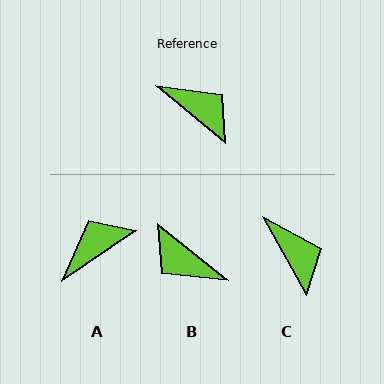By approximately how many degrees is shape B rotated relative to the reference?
Approximately 178 degrees clockwise.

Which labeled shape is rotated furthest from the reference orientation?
B, about 178 degrees away.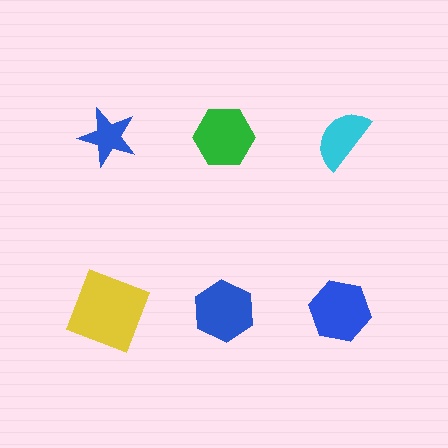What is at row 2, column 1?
A yellow square.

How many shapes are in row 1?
3 shapes.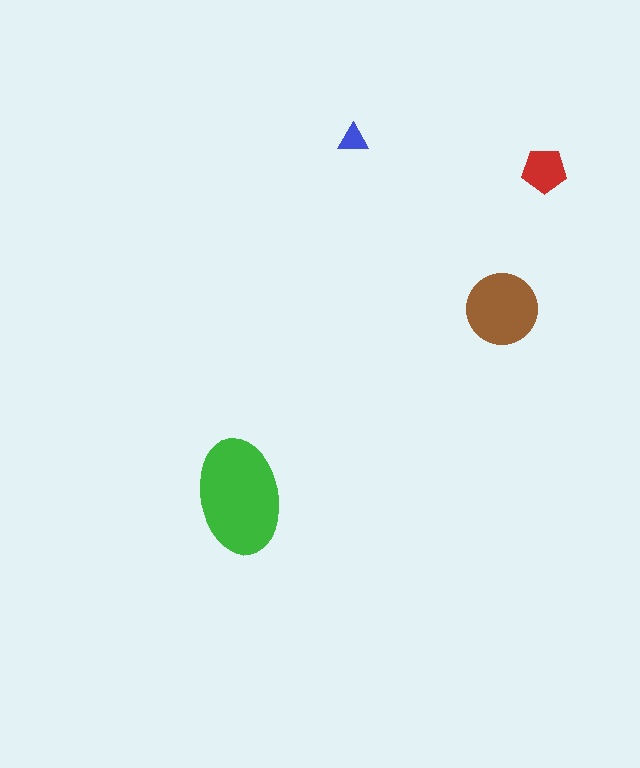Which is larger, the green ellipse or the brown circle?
The green ellipse.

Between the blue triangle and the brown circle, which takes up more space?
The brown circle.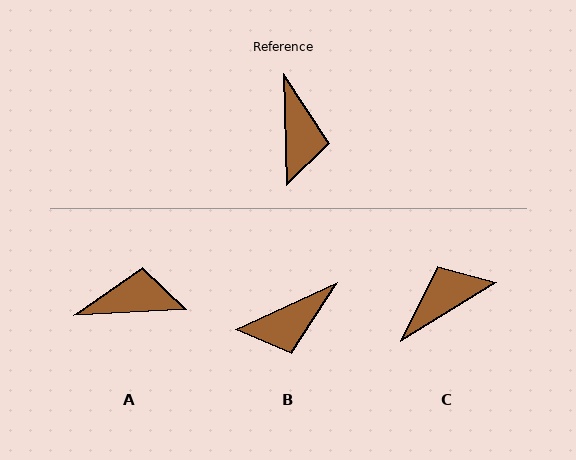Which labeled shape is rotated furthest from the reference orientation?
C, about 120 degrees away.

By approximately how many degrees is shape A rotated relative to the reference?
Approximately 91 degrees counter-clockwise.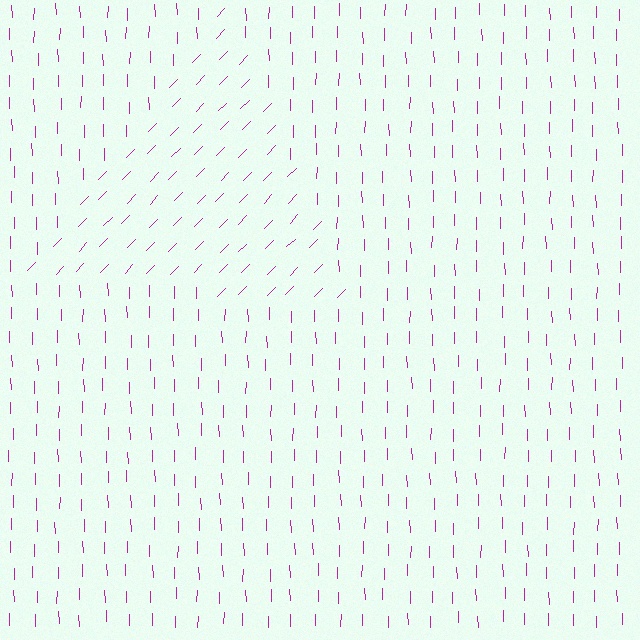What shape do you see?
I see a triangle.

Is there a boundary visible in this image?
Yes, there is a texture boundary formed by a change in line orientation.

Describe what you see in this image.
The image is filled with small magenta line segments. A triangle region in the image has lines oriented differently from the surrounding lines, creating a visible texture boundary.